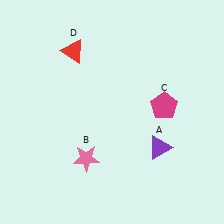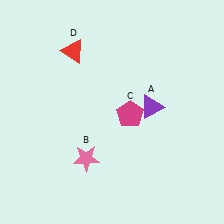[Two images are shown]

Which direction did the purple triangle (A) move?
The purple triangle (A) moved up.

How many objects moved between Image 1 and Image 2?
2 objects moved between the two images.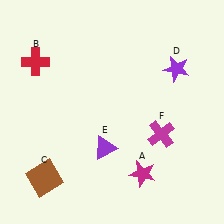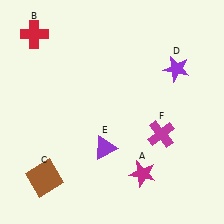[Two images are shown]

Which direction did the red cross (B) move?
The red cross (B) moved up.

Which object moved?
The red cross (B) moved up.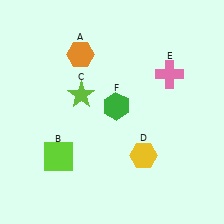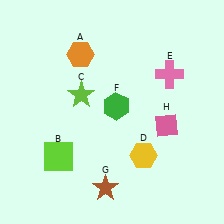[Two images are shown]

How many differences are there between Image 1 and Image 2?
There are 2 differences between the two images.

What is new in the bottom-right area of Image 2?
A pink diamond (H) was added in the bottom-right area of Image 2.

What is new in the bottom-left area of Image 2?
A brown star (G) was added in the bottom-left area of Image 2.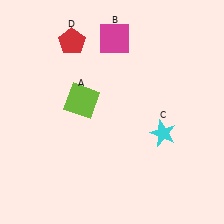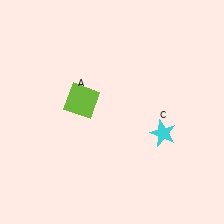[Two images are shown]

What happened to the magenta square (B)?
The magenta square (B) was removed in Image 2. It was in the top-right area of Image 1.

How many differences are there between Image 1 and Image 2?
There are 2 differences between the two images.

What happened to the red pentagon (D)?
The red pentagon (D) was removed in Image 2. It was in the top-left area of Image 1.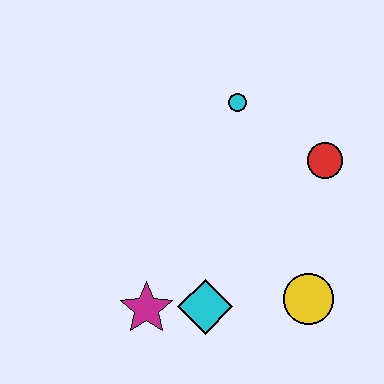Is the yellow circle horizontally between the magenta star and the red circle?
Yes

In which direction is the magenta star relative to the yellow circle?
The magenta star is to the left of the yellow circle.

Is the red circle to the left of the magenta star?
No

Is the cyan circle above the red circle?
Yes